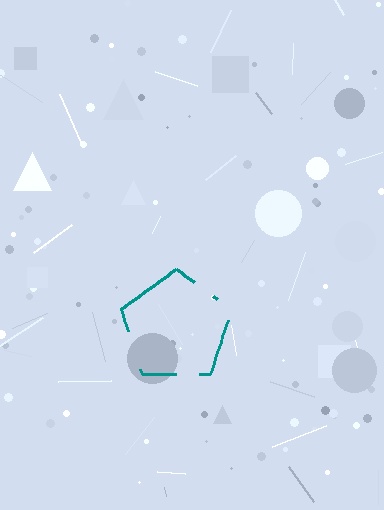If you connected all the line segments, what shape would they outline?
They would outline a pentagon.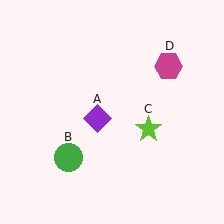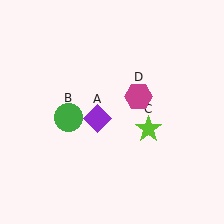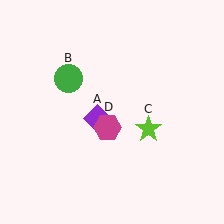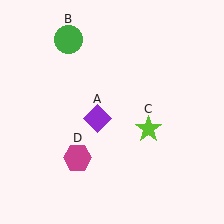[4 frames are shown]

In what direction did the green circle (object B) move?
The green circle (object B) moved up.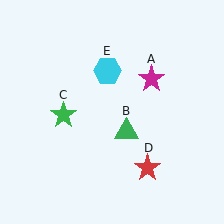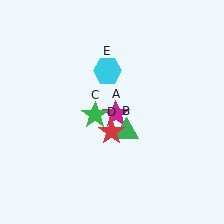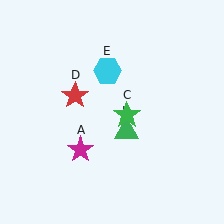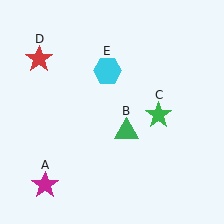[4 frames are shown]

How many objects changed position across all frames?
3 objects changed position: magenta star (object A), green star (object C), red star (object D).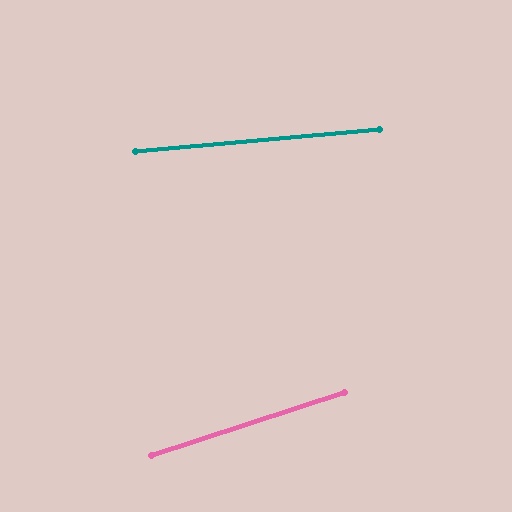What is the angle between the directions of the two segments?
Approximately 13 degrees.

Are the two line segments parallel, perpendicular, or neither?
Neither parallel nor perpendicular — they differ by about 13°.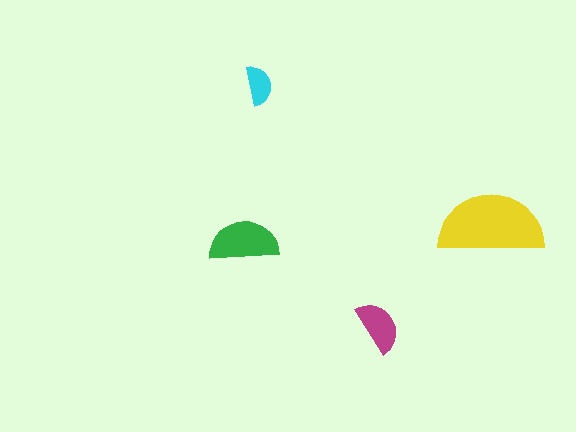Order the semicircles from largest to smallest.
the yellow one, the green one, the magenta one, the cyan one.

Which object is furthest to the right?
The yellow semicircle is rightmost.